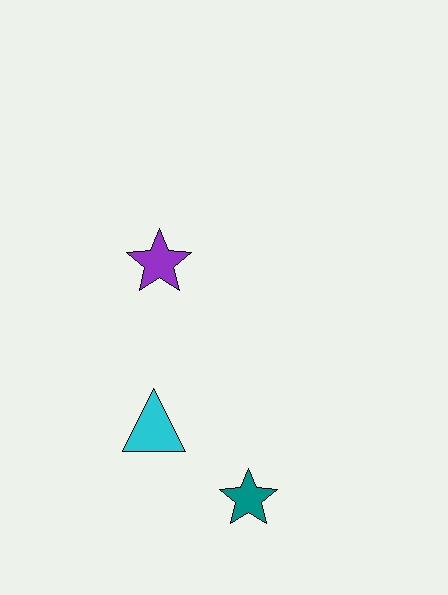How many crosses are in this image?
There are no crosses.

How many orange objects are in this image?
There are no orange objects.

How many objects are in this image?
There are 3 objects.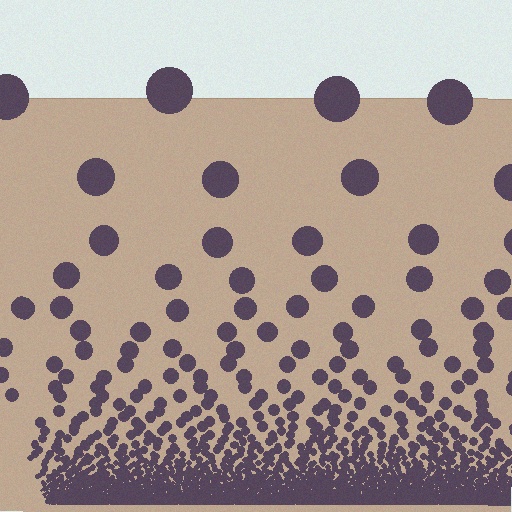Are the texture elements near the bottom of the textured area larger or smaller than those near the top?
Smaller. The gradient is inverted — elements near the bottom are smaller and denser.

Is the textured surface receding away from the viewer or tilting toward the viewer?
The surface appears to tilt toward the viewer. Texture elements get larger and sparser toward the top.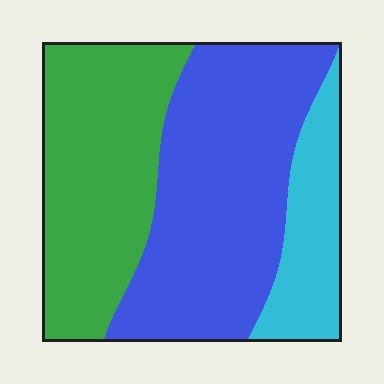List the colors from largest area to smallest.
From largest to smallest: blue, green, cyan.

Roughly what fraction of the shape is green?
Green covers 37% of the shape.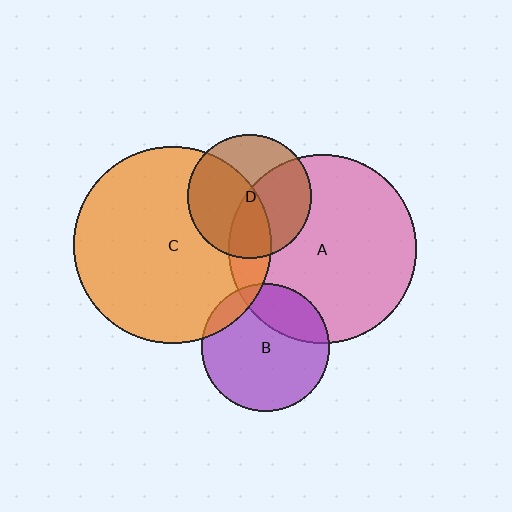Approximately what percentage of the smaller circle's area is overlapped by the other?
Approximately 10%.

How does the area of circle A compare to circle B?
Approximately 2.2 times.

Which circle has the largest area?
Circle C (orange).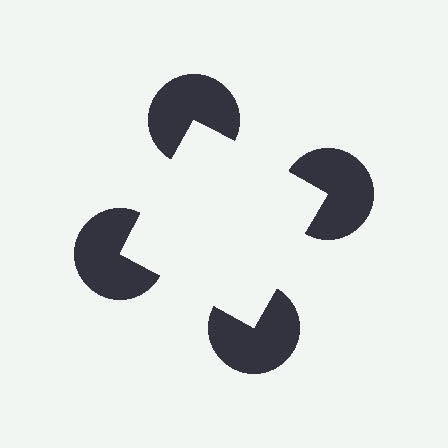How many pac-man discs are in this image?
There are 4 — one at each vertex of the illusory square.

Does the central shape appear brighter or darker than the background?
It typically appears slightly brighter than the background, even though no actual brightness change is drawn.